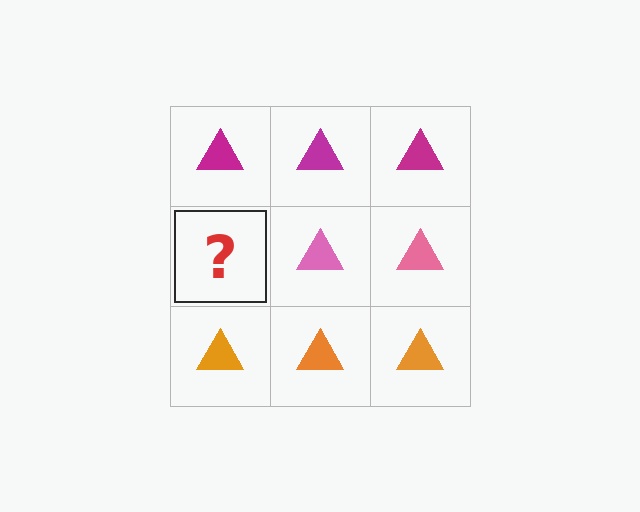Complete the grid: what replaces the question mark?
The question mark should be replaced with a pink triangle.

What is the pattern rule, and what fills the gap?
The rule is that each row has a consistent color. The gap should be filled with a pink triangle.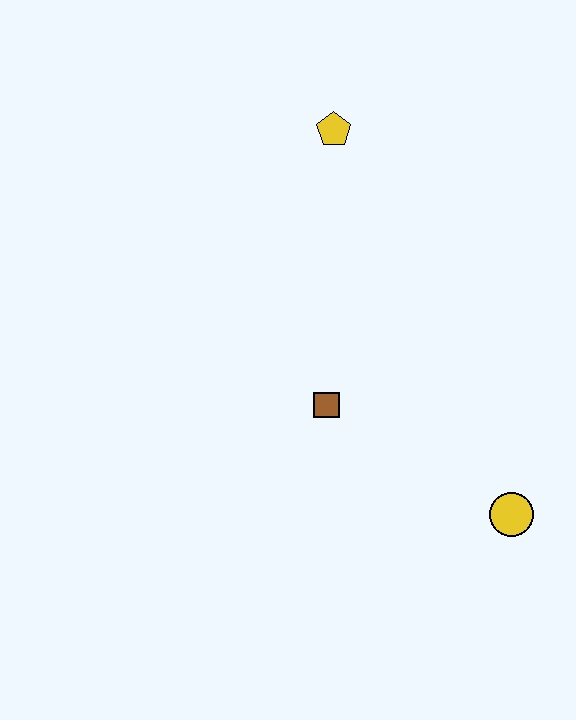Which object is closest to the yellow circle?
The brown square is closest to the yellow circle.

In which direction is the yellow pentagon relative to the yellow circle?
The yellow pentagon is above the yellow circle.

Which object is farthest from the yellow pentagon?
The yellow circle is farthest from the yellow pentagon.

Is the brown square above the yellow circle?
Yes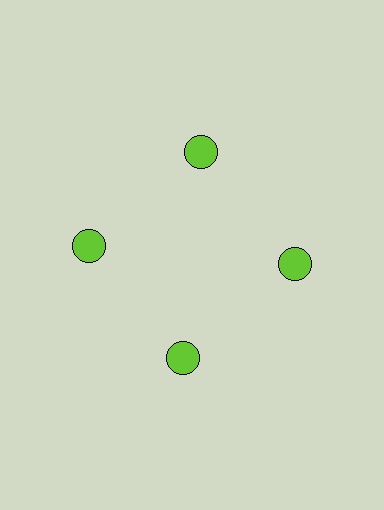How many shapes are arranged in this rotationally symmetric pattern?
There are 4 shapes, arranged in 4 groups of 1.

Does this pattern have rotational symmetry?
Yes, this pattern has 4-fold rotational symmetry. It looks the same after rotating 90 degrees around the center.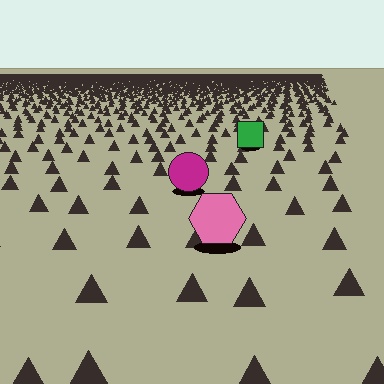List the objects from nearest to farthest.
From nearest to farthest: the pink hexagon, the magenta circle, the green square.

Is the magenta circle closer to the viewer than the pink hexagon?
No. The pink hexagon is closer — you can tell from the texture gradient: the ground texture is coarser near it.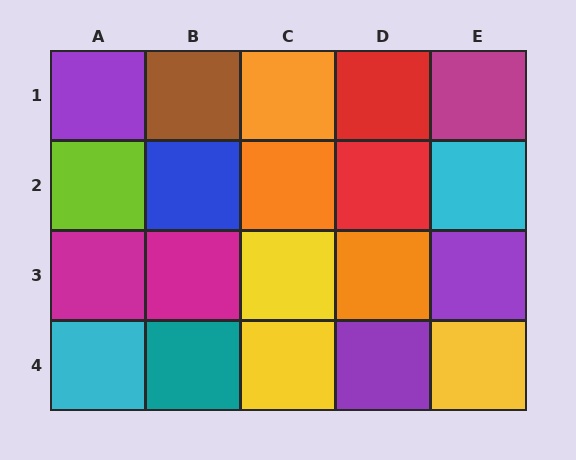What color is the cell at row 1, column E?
Magenta.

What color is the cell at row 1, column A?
Purple.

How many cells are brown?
1 cell is brown.